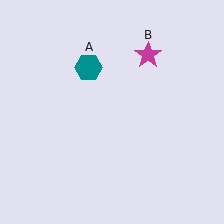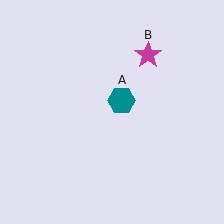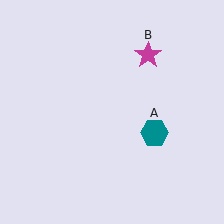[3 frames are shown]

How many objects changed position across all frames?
1 object changed position: teal hexagon (object A).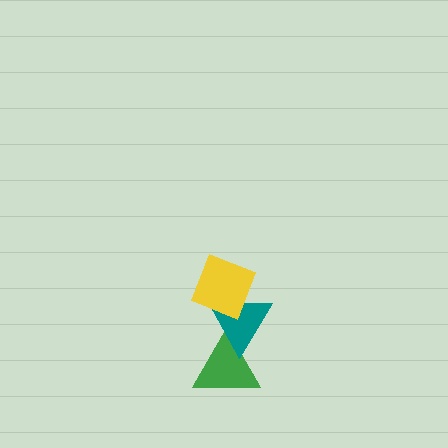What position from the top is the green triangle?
The green triangle is 3rd from the top.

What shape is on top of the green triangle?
The teal triangle is on top of the green triangle.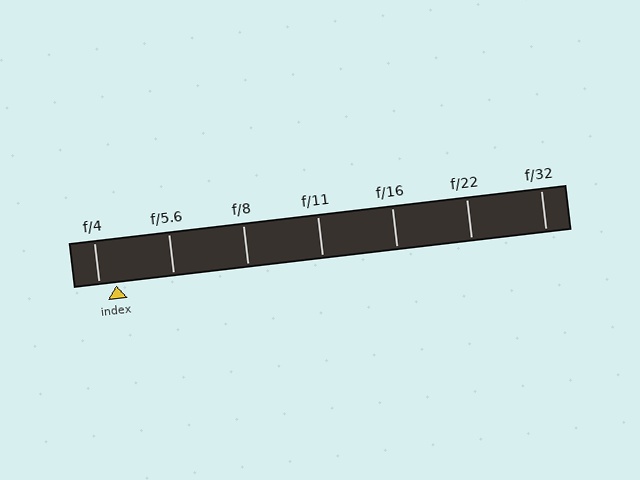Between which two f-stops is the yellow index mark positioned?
The index mark is between f/4 and f/5.6.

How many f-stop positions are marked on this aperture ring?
There are 7 f-stop positions marked.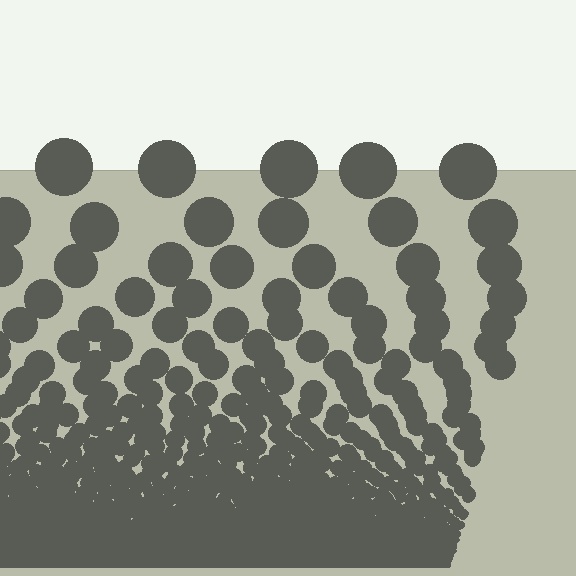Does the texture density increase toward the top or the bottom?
Density increases toward the bottom.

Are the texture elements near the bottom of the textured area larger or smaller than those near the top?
Smaller. The gradient is inverted — elements near the bottom are smaller and denser.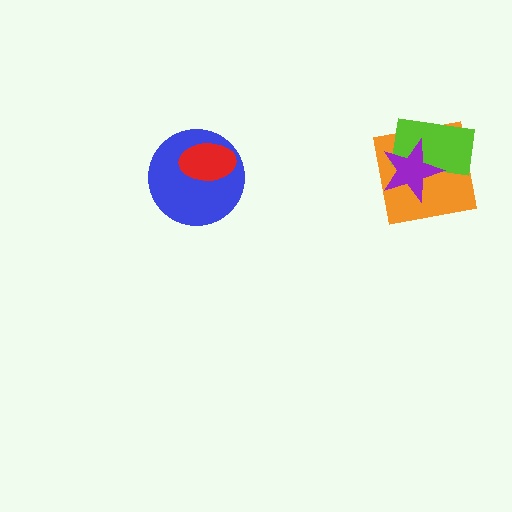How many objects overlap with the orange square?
2 objects overlap with the orange square.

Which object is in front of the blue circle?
The red ellipse is in front of the blue circle.